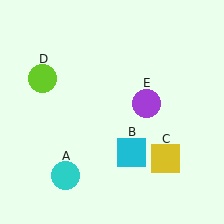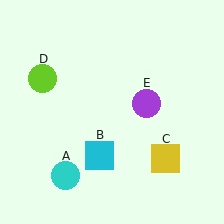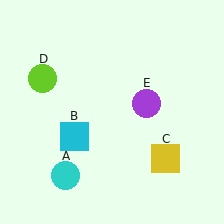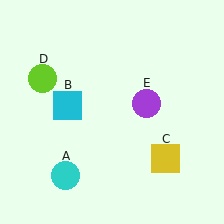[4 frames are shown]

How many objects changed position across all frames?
1 object changed position: cyan square (object B).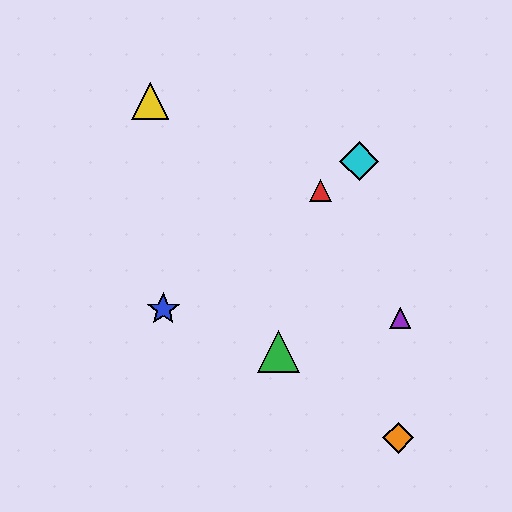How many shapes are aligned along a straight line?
3 shapes (the red triangle, the blue star, the cyan diamond) are aligned along a straight line.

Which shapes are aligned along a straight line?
The red triangle, the blue star, the cyan diamond are aligned along a straight line.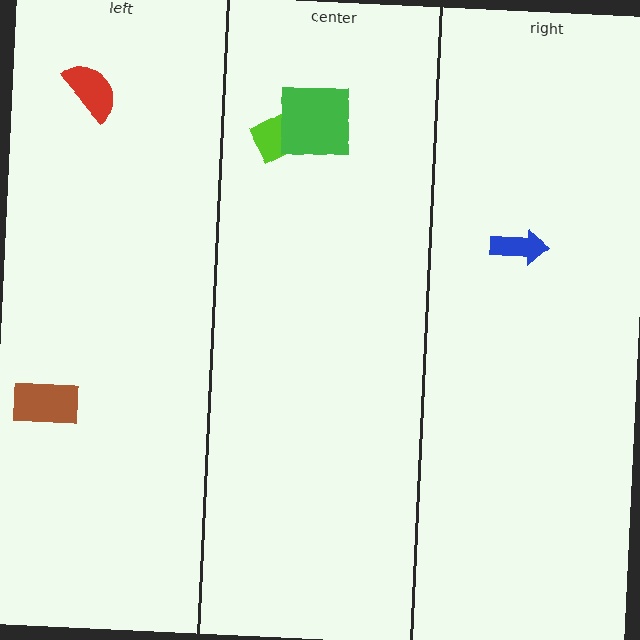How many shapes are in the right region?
1.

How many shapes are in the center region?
2.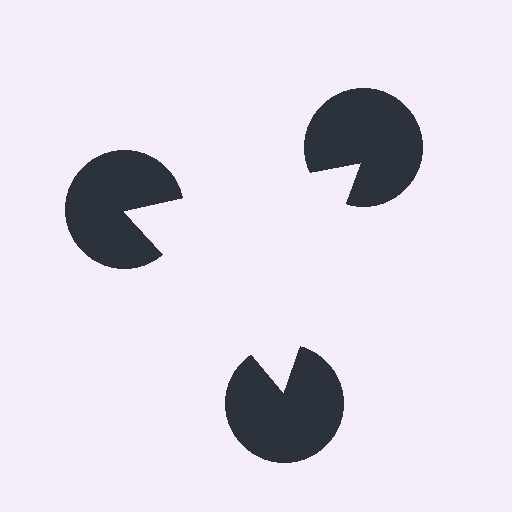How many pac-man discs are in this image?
There are 3 — one at each vertex of the illusory triangle.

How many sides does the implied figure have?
3 sides.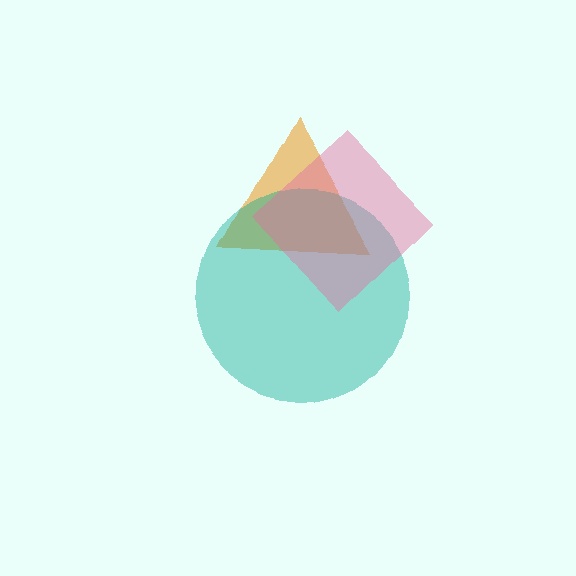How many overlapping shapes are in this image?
There are 3 overlapping shapes in the image.